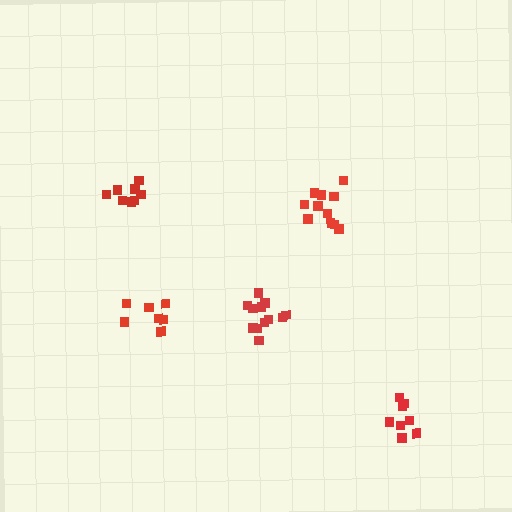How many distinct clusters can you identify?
There are 5 distinct clusters.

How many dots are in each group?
Group 1: 8 dots, Group 2: 7 dots, Group 3: 12 dots, Group 4: 8 dots, Group 5: 12 dots (47 total).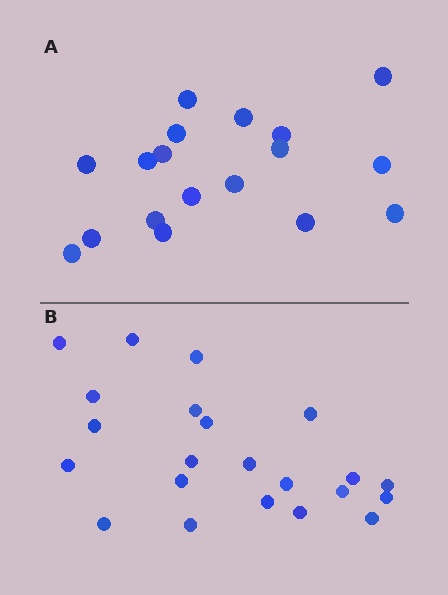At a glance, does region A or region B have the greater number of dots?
Region B (the bottom region) has more dots.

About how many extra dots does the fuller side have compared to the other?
Region B has about 4 more dots than region A.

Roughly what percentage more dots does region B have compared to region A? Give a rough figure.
About 20% more.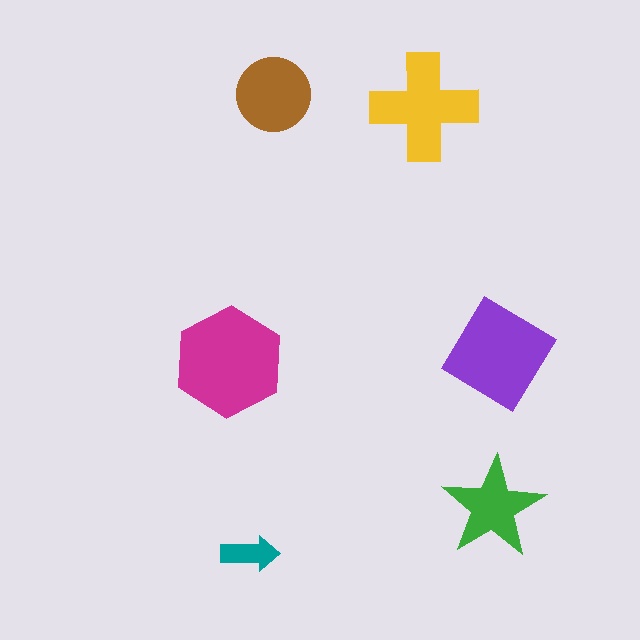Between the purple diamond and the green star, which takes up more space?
The purple diamond.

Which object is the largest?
The magenta hexagon.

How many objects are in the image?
There are 6 objects in the image.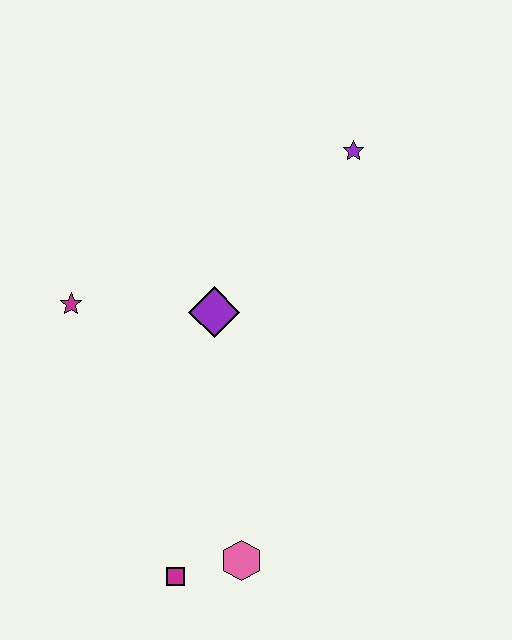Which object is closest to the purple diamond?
The magenta star is closest to the purple diamond.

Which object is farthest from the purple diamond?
The magenta square is farthest from the purple diamond.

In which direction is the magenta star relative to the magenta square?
The magenta star is above the magenta square.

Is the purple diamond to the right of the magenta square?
Yes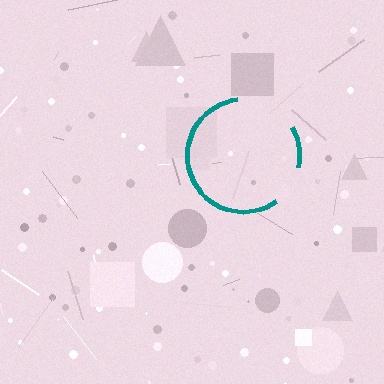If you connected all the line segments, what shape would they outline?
They would outline a circle.